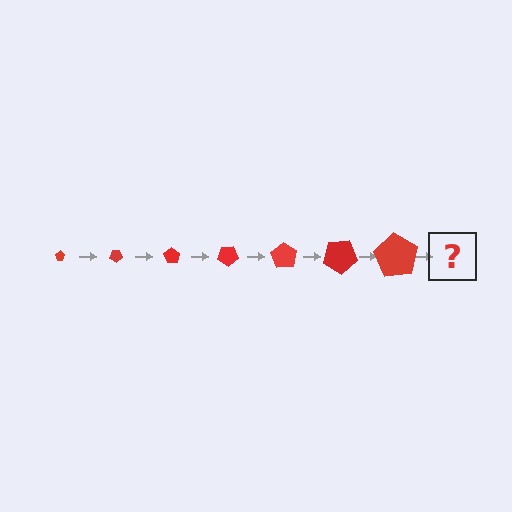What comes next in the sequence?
The next element should be a pentagon, larger than the previous one and rotated 245 degrees from the start.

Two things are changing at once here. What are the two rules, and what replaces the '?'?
The two rules are that the pentagon grows larger each step and it rotates 35 degrees each step. The '?' should be a pentagon, larger than the previous one and rotated 245 degrees from the start.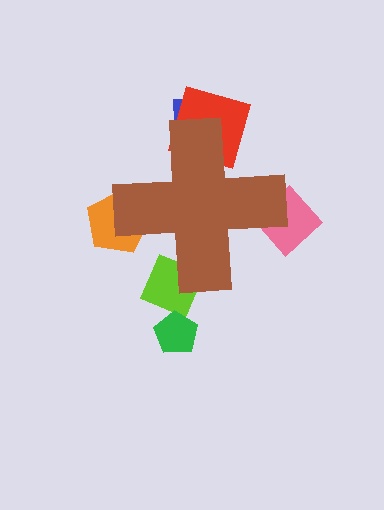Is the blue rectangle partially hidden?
Yes, the blue rectangle is partially hidden behind the brown cross.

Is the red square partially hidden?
Yes, the red square is partially hidden behind the brown cross.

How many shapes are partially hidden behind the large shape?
5 shapes are partially hidden.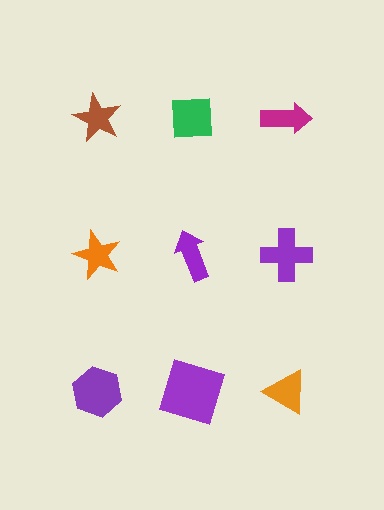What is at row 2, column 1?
An orange star.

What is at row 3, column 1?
A purple hexagon.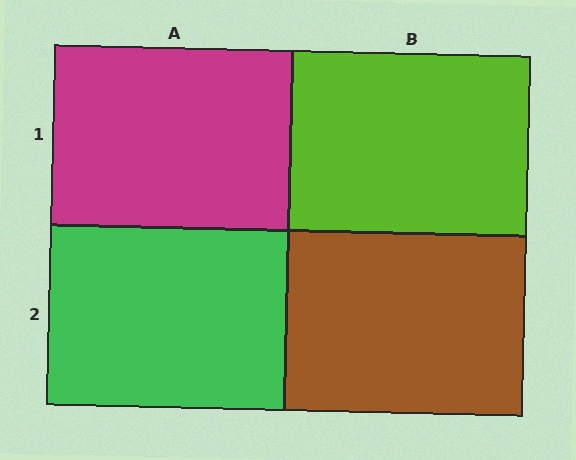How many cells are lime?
1 cell is lime.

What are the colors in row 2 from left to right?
Green, brown.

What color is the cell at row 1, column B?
Lime.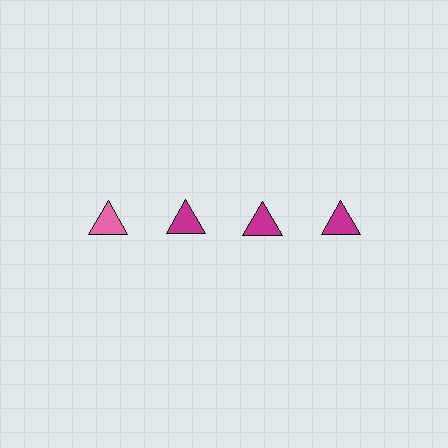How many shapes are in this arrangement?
There are 4 shapes arranged in a grid pattern.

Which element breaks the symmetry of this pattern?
The pink triangle in the top row, leftmost column breaks the symmetry. All other shapes are magenta triangles.